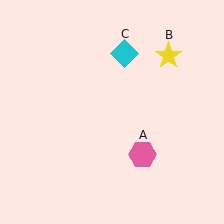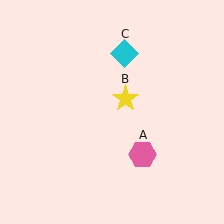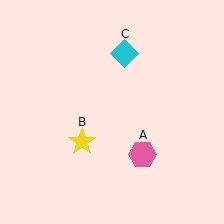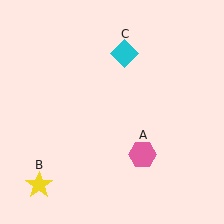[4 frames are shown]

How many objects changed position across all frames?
1 object changed position: yellow star (object B).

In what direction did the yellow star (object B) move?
The yellow star (object B) moved down and to the left.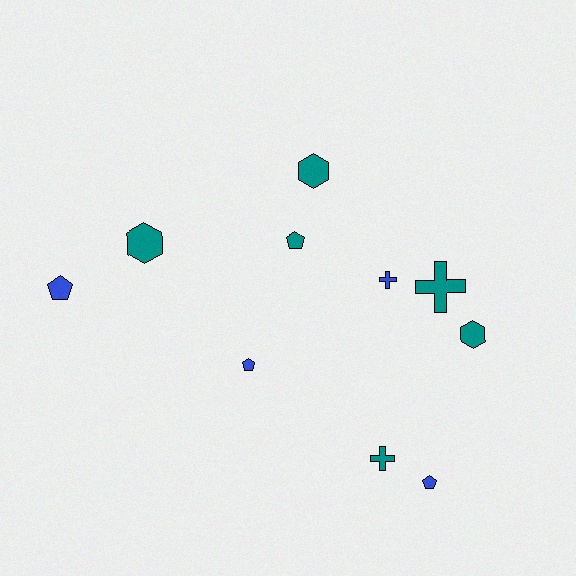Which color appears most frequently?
Teal, with 6 objects.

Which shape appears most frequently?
Pentagon, with 4 objects.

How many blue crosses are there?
There is 1 blue cross.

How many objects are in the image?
There are 10 objects.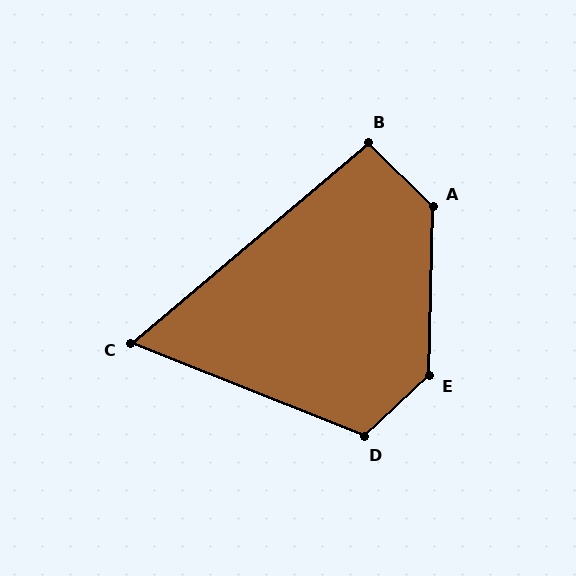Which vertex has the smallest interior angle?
C, at approximately 62 degrees.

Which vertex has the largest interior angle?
E, at approximately 134 degrees.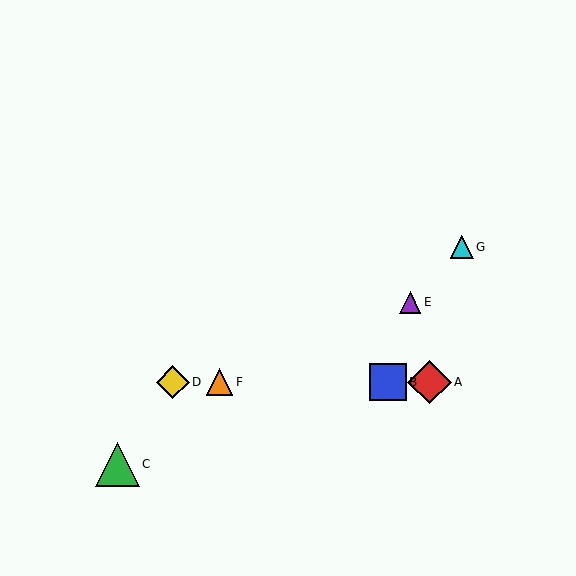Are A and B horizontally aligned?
Yes, both are at y≈382.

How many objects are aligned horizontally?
4 objects (A, B, D, F) are aligned horizontally.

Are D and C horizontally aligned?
No, D is at y≈382 and C is at y≈465.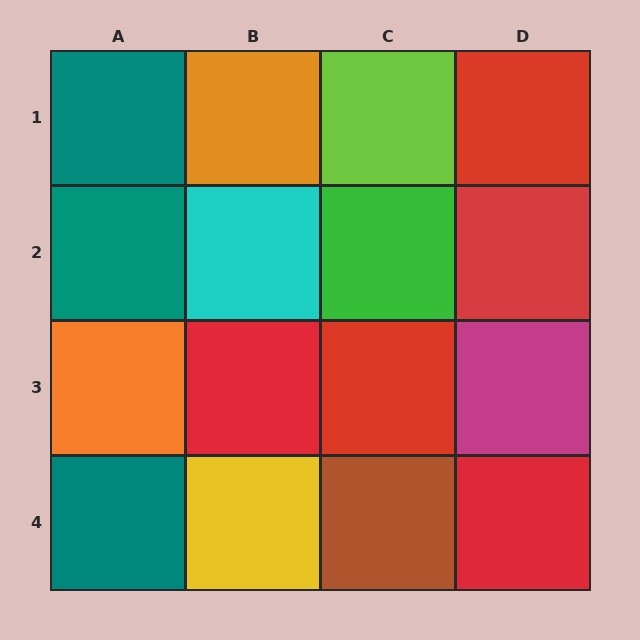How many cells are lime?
1 cell is lime.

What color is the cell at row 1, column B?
Orange.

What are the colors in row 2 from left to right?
Teal, cyan, green, red.